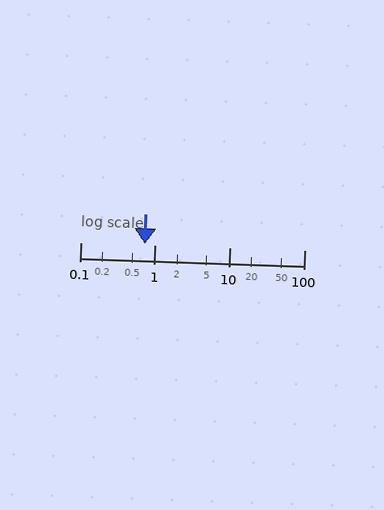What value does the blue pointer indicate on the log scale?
The pointer indicates approximately 0.72.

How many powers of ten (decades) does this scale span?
The scale spans 3 decades, from 0.1 to 100.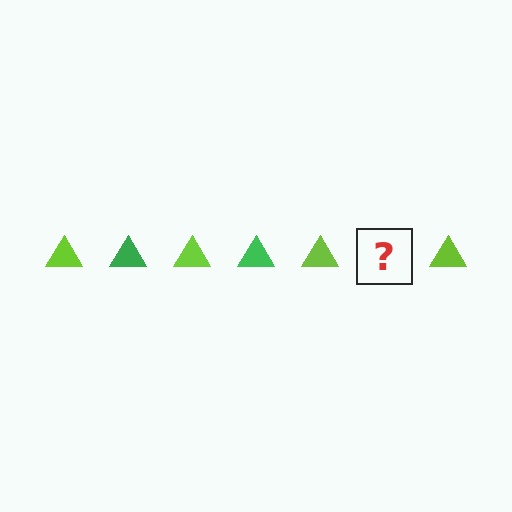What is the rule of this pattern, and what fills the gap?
The rule is that the pattern cycles through lime, green triangles. The gap should be filled with a green triangle.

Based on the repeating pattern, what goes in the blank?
The blank should be a green triangle.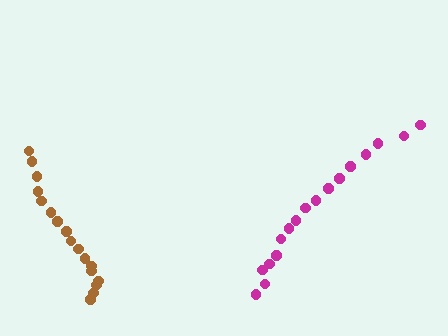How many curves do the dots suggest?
There are 2 distinct paths.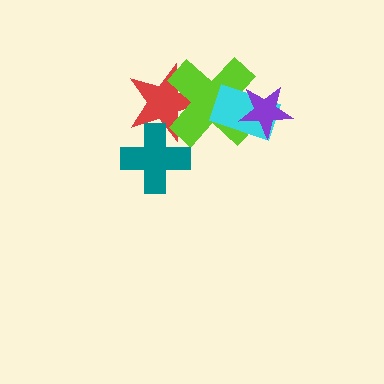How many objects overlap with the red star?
2 objects overlap with the red star.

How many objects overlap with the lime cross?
3 objects overlap with the lime cross.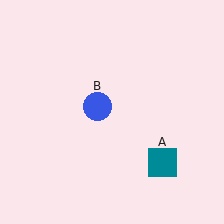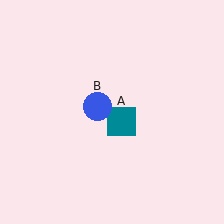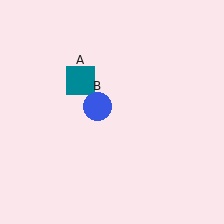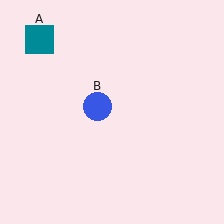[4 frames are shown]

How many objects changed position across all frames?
1 object changed position: teal square (object A).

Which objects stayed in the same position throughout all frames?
Blue circle (object B) remained stationary.